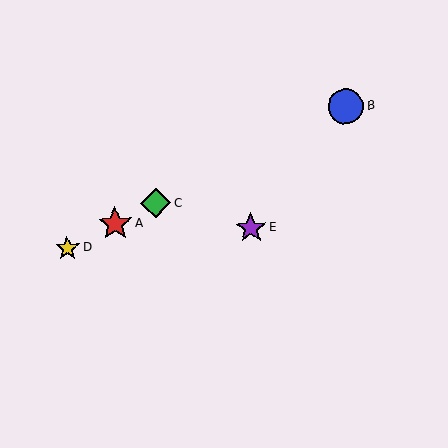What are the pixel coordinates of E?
Object E is at (251, 228).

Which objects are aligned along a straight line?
Objects A, B, C, D are aligned along a straight line.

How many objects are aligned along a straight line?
4 objects (A, B, C, D) are aligned along a straight line.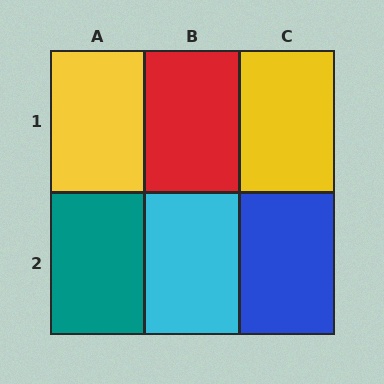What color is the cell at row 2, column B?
Cyan.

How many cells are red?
1 cell is red.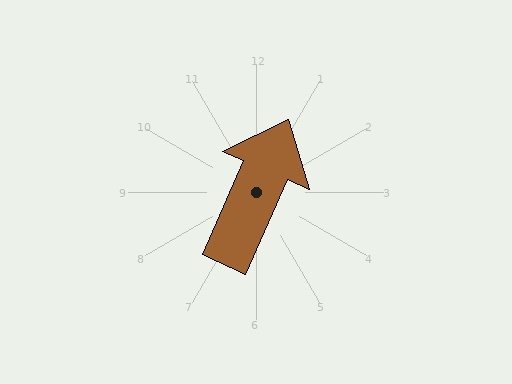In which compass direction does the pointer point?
Northeast.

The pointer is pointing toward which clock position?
Roughly 1 o'clock.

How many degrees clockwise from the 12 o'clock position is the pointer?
Approximately 24 degrees.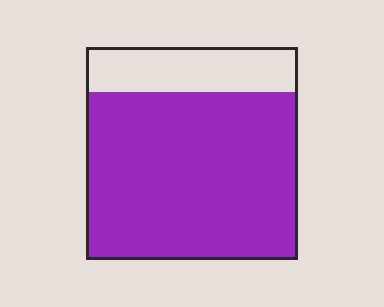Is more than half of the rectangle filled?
Yes.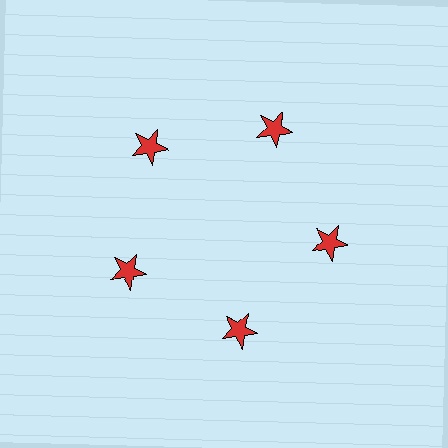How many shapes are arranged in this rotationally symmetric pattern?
There are 5 shapes, arranged in 5 groups of 1.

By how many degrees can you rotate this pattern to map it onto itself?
The pattern maps onto itself every 72 degrees of rotation.